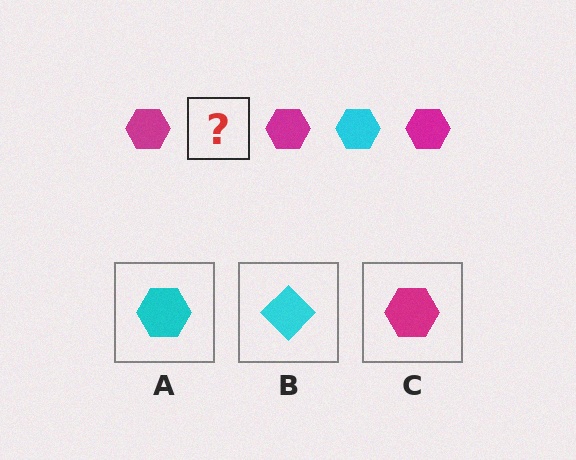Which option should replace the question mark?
Option A.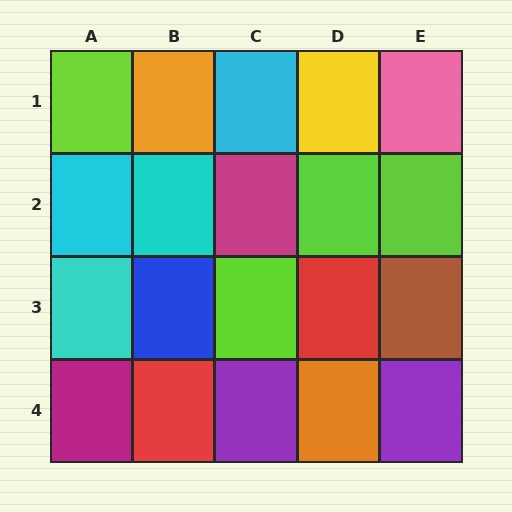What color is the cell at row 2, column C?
Magenta.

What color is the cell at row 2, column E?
Lime.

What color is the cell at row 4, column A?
Magenta.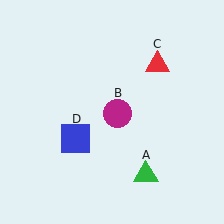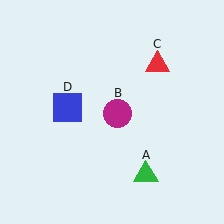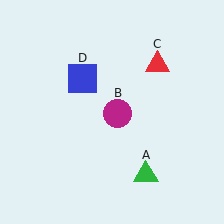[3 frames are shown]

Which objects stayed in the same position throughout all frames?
Green triangle (object A) and magenta circle (object B) and red triangle (object C) remained stationary.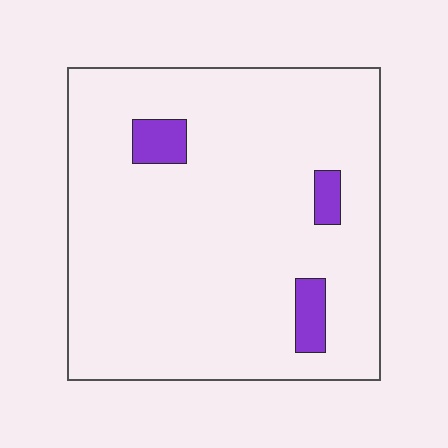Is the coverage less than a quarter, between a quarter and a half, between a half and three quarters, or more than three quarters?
Less than a quarter.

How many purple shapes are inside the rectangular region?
3.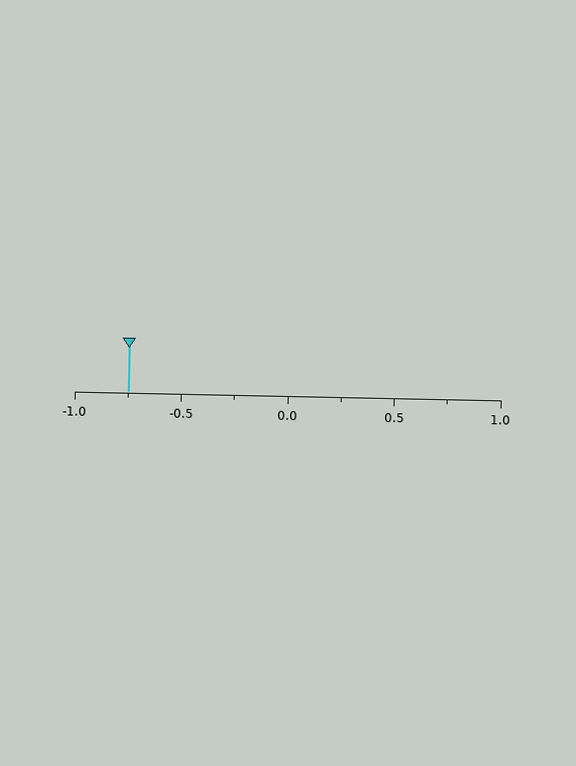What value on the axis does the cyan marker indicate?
The marker indicates approximately -0.75.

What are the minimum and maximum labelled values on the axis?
The axis runs from -1.0 to 1.0.